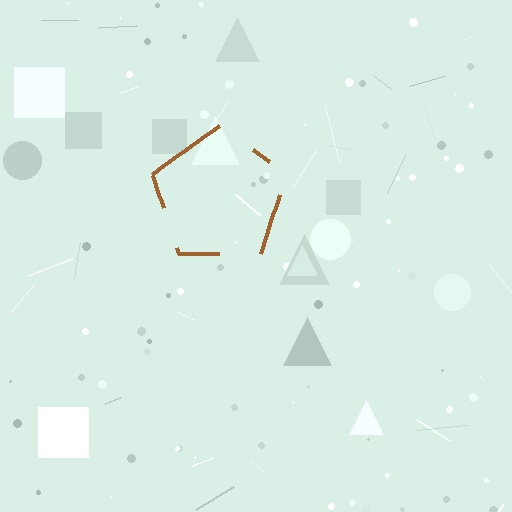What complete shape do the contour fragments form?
The contour fragments form a pentagon.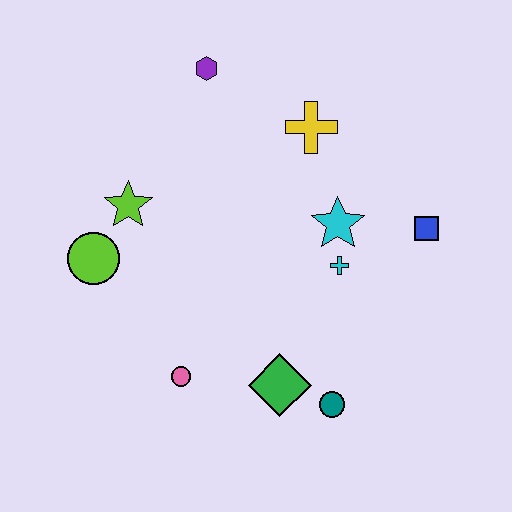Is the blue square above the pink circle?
Yes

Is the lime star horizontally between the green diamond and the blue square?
No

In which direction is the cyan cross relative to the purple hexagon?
The cyan cross is below the purple hexagon.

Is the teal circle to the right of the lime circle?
Yes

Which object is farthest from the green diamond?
The purple hexagon is farthest from the green diamond.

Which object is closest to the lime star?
The lime circle is closest to the lime star.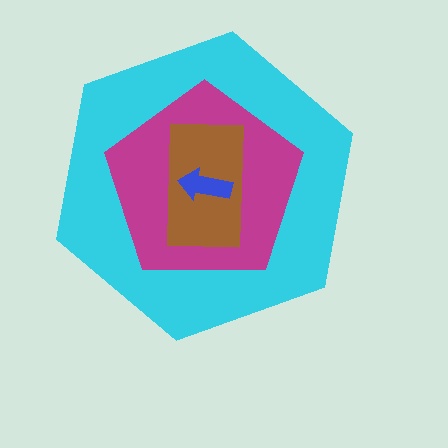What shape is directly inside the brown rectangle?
The blue arrow.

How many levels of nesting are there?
4.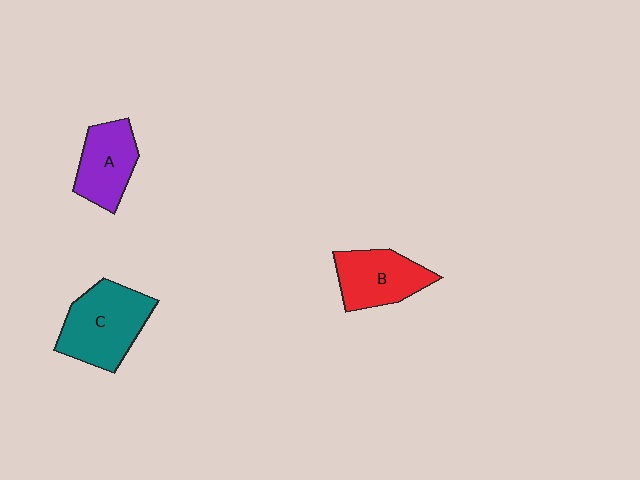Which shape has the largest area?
Shape C (teal).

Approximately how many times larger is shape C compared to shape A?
Approximately 1.4 times.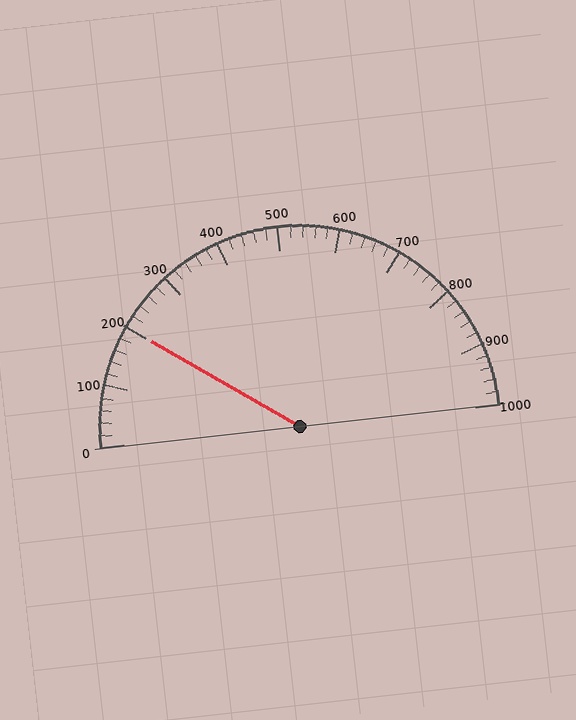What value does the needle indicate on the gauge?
The needle indicates approximately 200.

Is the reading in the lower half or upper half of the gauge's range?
The reading is in the lower half of the range (0 to 1000).